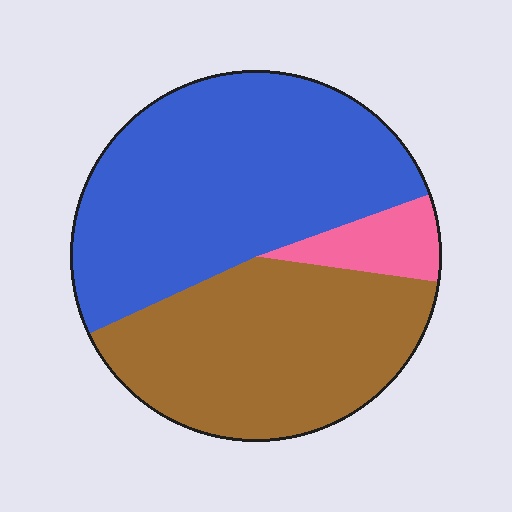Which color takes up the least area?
Pink, at roughly 10%.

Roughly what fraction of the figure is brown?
Brown covers 41% of the figure.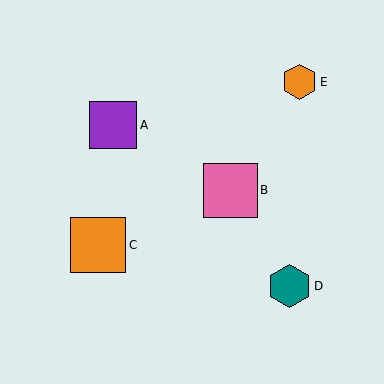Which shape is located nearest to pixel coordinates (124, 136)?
The purple square (labeled A) at (113, 125) is nearest to that location.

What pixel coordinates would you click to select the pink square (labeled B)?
Click at (230, 190) to select the pink square B.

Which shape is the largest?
The orange square (labeled C) is the largest.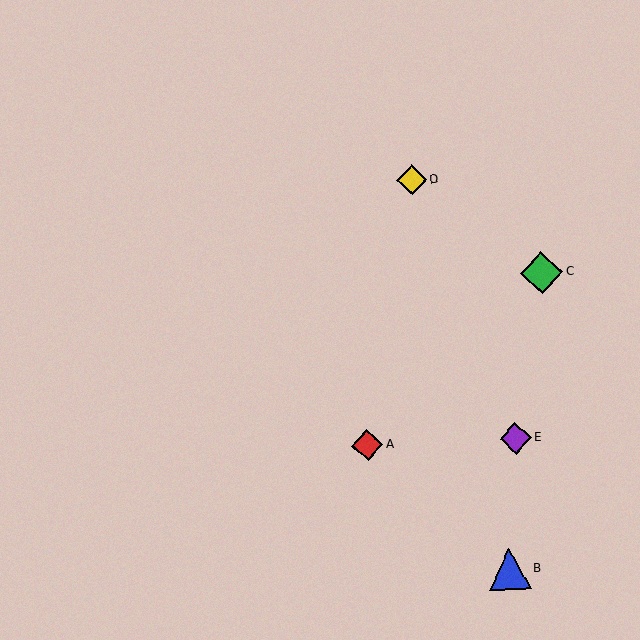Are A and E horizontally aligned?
Yes, both are at y≈445.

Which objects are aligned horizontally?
Objects A, E are aligned horizontally.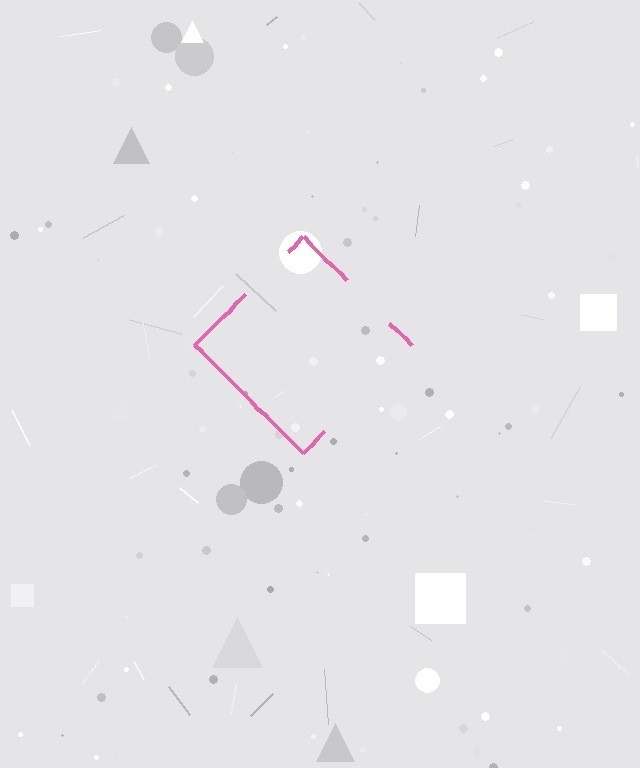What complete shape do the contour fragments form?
The contour fragments form a diamond.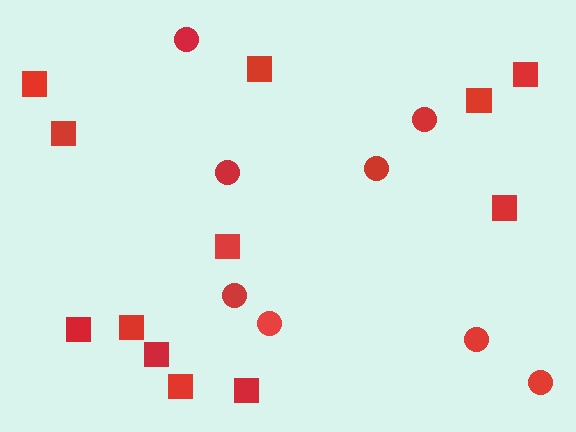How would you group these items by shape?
There are 2 groups: one group of squares (12) and one group of circles (8).